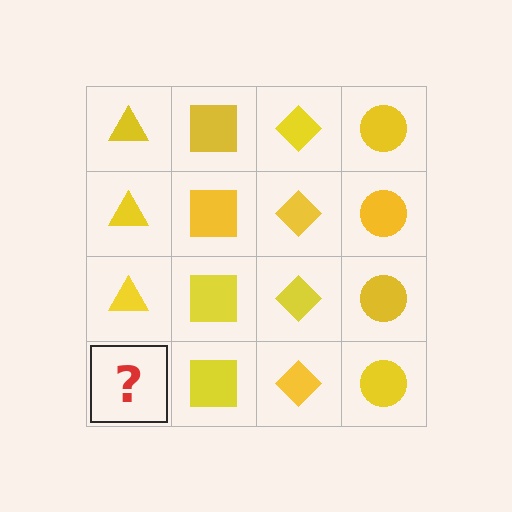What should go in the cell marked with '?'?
The missing cell should contain a yellow triangle.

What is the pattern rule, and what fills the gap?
The rule is that each column has a consistent shape. The gap should be filled with a yellow triangle.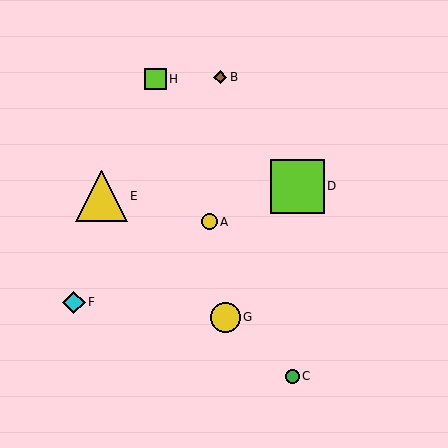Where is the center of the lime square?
The center of the lime square is at (155, 79).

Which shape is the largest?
The lime square (labeled D) is the largest.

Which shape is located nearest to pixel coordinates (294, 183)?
The lime square (labeled D) at (297, 186) is nearest to that location.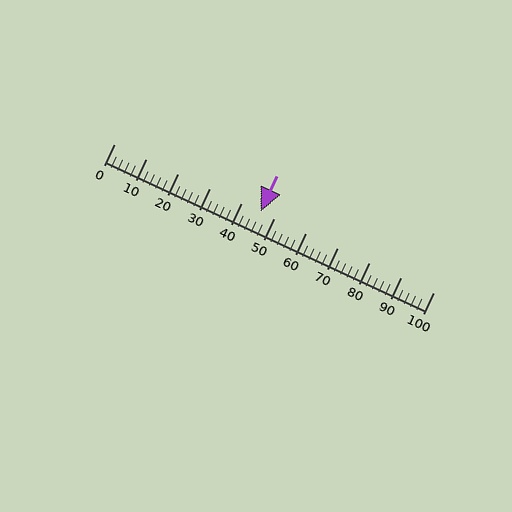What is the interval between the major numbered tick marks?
The major tick marks are spaced 10 units apart.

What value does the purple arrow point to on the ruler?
The purple arrow points to approximately 46.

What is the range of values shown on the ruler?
The ruler shows values from 0 to 100.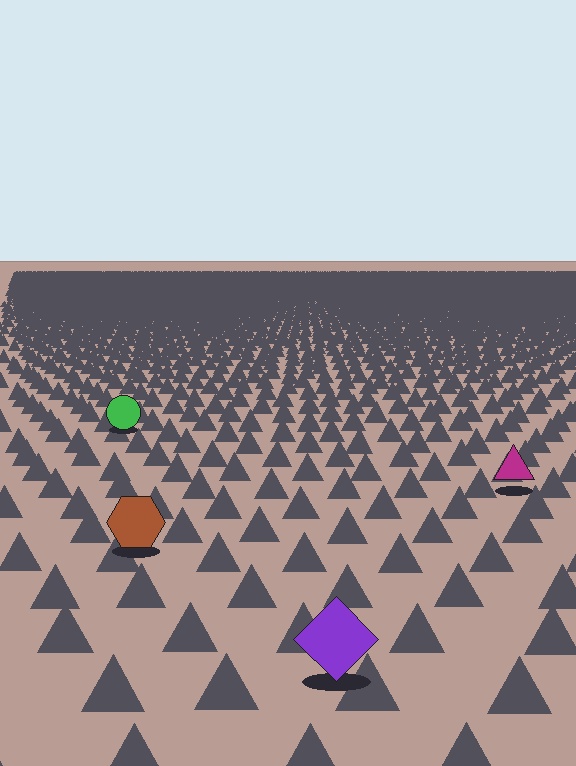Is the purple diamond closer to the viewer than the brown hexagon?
Yes. The purple diamond is closer — you can tell from the texture gradient: the ground texture is coarser near it.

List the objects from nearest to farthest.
From nearest to farthest: the purple diamond, the brown hexagon, the magenta triangle, the green circle.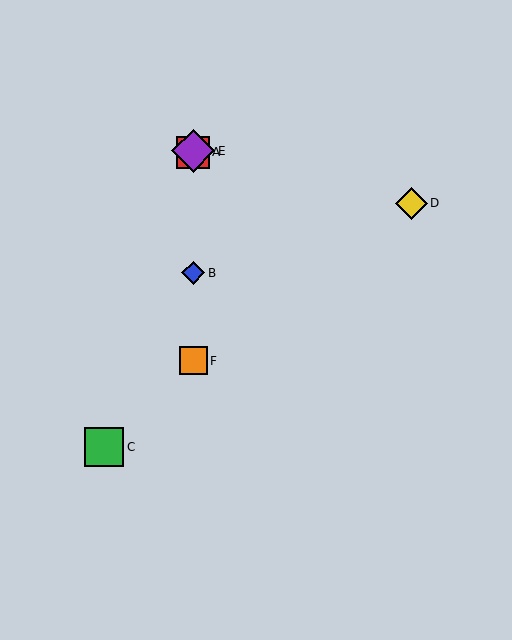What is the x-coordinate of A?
Object A is at x≈193.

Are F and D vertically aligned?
No, F is at x≈193 and D is at x≈411.